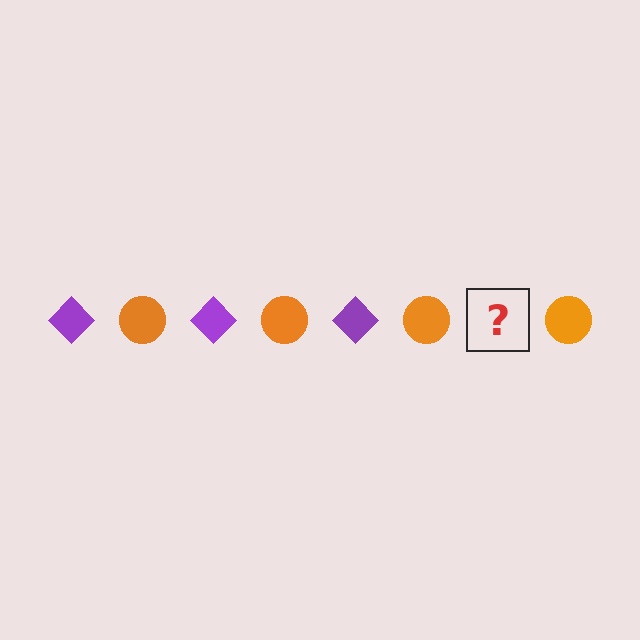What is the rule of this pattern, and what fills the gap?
The rule is that the pattern alternates between purple diamond and orange circle. The gap should be filled with a purple diamond.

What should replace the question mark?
The question mark should be replaced with a purple diamond.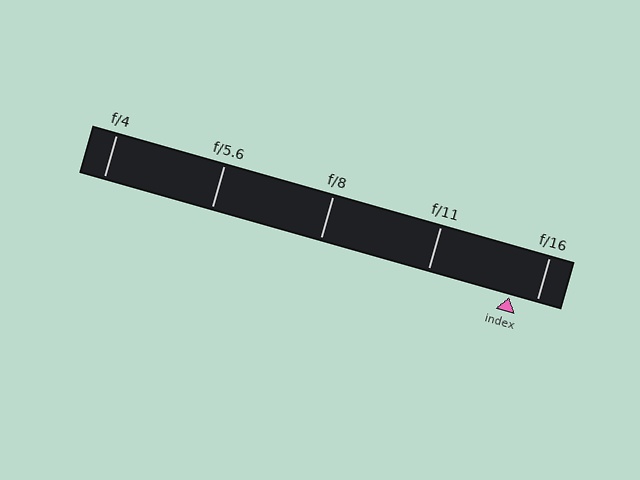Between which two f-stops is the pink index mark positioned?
The index mark is between f/11 and f/16.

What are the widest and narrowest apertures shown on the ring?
The widest aperture shown is f/4 and the narrowest is f/16.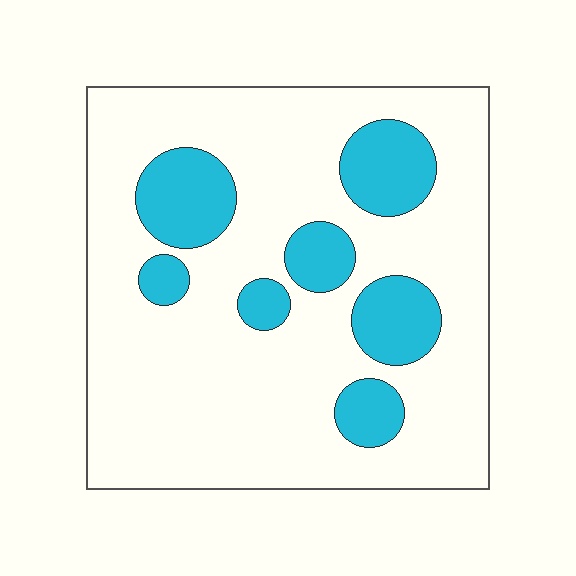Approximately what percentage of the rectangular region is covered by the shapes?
Approximately 20%.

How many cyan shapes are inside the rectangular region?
7.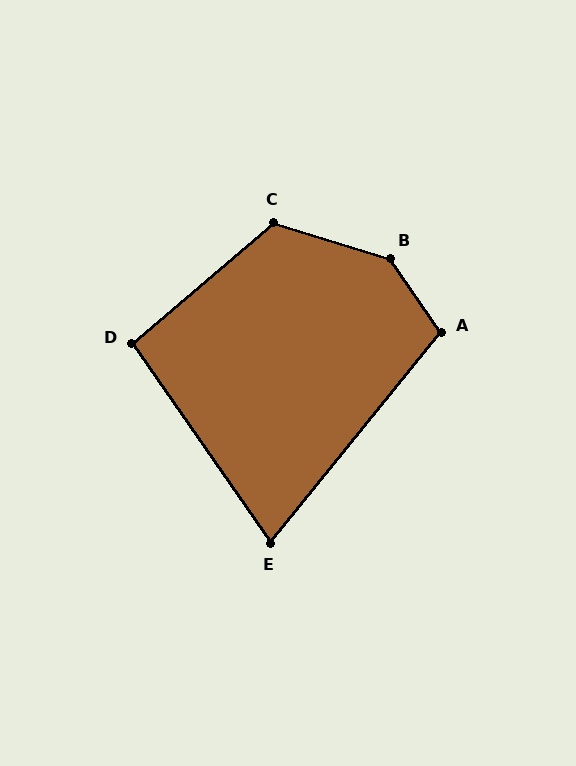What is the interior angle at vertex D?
Approximately 96 degrees (obtuse).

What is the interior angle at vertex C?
Approximately 123 degrees (obtuse).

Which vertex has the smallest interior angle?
E, at approximately 74 degrees.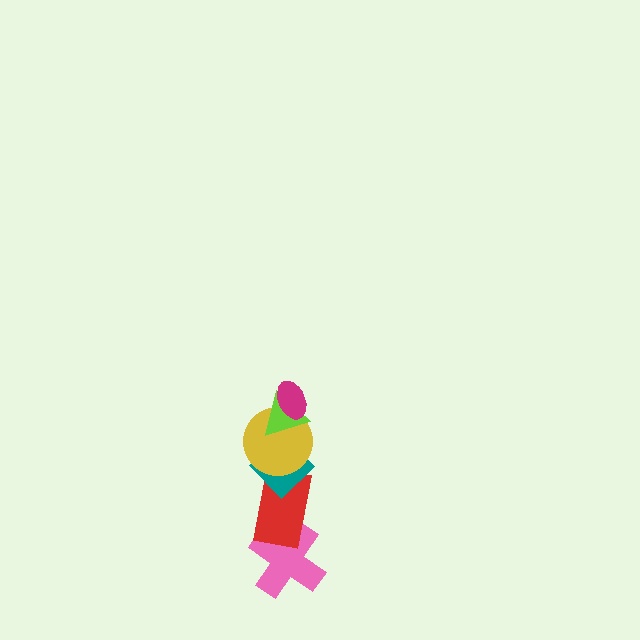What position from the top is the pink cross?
The pink cross is 6th from the top.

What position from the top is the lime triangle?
The lime triangle is 2nd from the top.